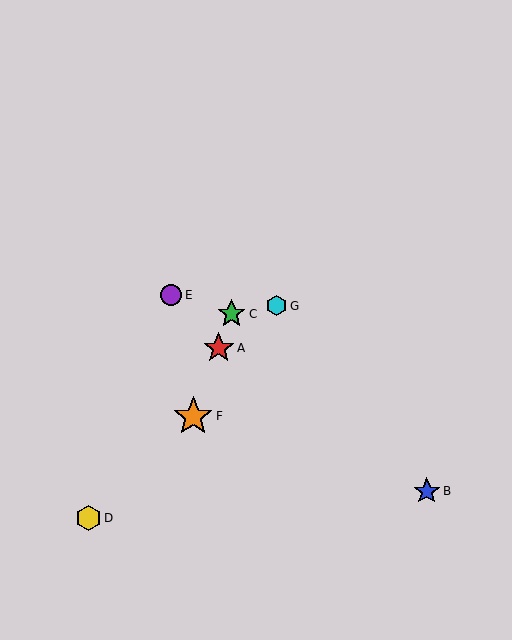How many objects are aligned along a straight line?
3 objects (A, C, F) are aligned along a straight line.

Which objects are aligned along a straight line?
Objects A, C, F are aligned along a straight line.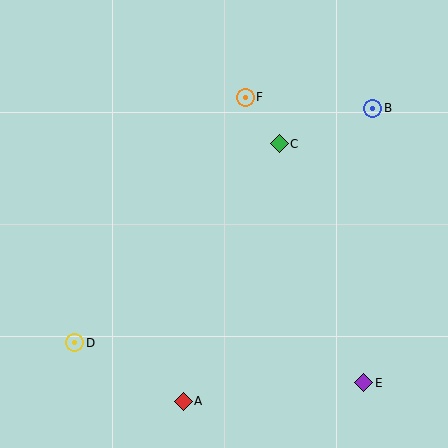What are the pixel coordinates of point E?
Point E is at (364, 383).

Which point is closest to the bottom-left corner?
Point D is closest to the bottom-left corner.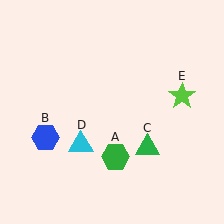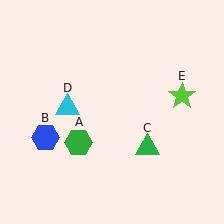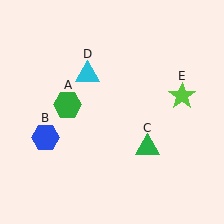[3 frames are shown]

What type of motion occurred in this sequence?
The green hexagon (object A), cyan triangle (object D) rotated clockwise around the center of the scene.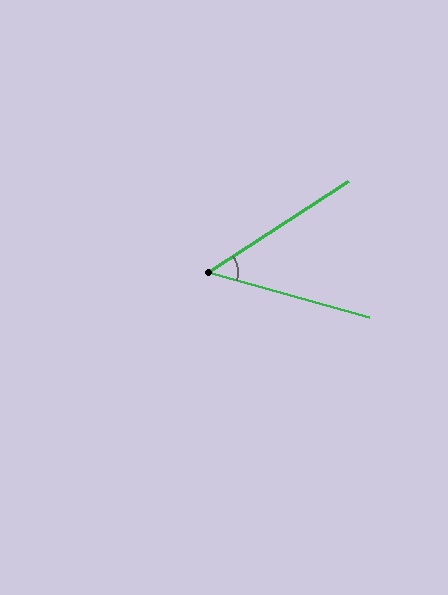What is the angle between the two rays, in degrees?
Approximately 49 degrees.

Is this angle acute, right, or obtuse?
It is acute.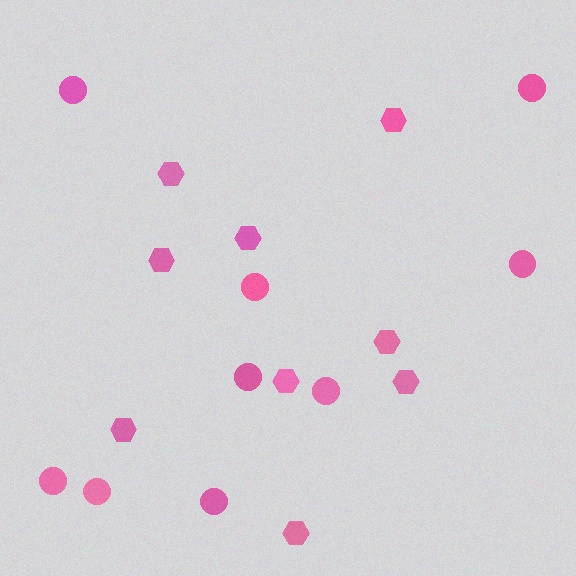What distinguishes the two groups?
There are 2 groups: one group of circles (9) and one group of hexagons (9).